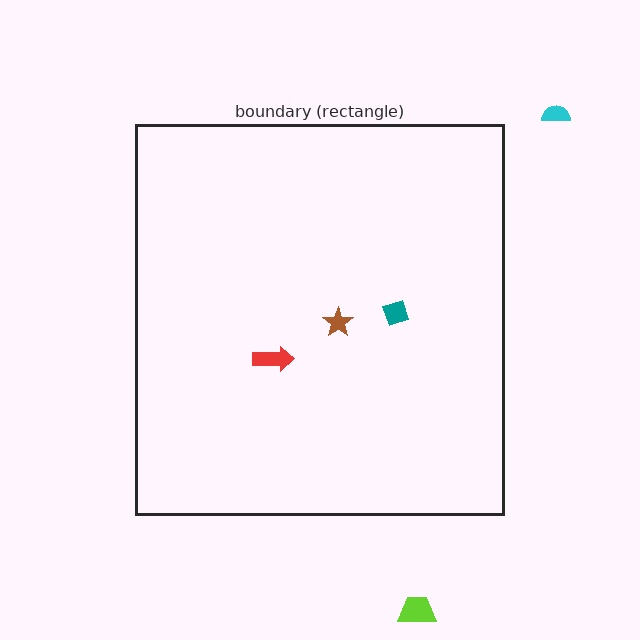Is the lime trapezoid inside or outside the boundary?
Outside.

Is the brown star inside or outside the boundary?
Inside.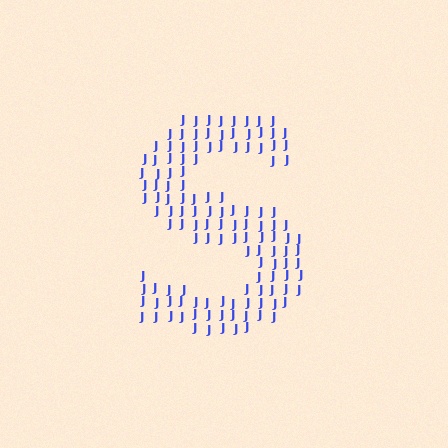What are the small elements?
The small elements are letter J's.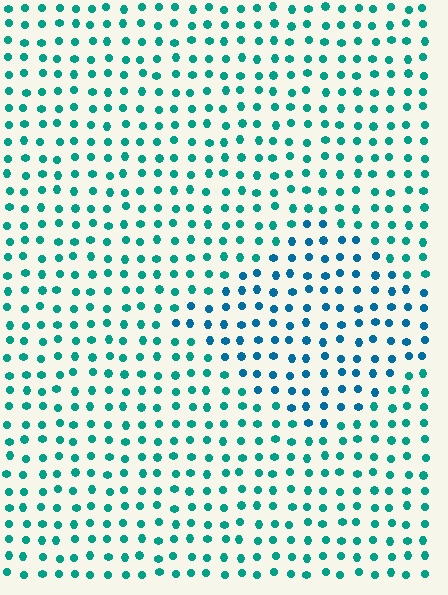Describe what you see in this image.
The image is filled with small teal elements in a uniform arrangement. A diamond-shaped region is visible where the elements are tinted to a slightly different hue, forming a subtle color boundary.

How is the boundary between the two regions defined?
The boundary is defined purely by a slight shift in hue (about 30 degrees). Spacing, size, and orientation are identical on both sides.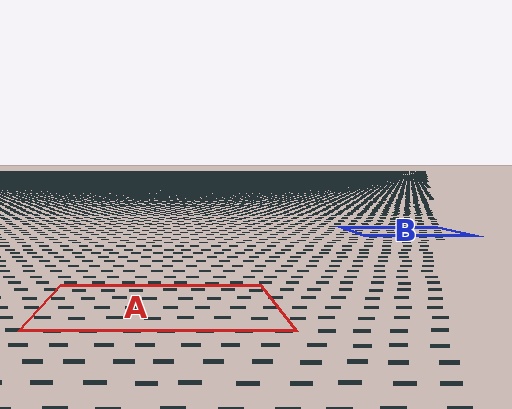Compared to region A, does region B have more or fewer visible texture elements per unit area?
Region B has more texture elements per unit area — they are packed more densely because it is farther away.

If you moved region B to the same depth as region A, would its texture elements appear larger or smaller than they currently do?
They would appear larger. At a closer depth, the same texture elements are projected at a bigger on-screen size.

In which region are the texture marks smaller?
The texture marks are smaller in region B, because it is farther away.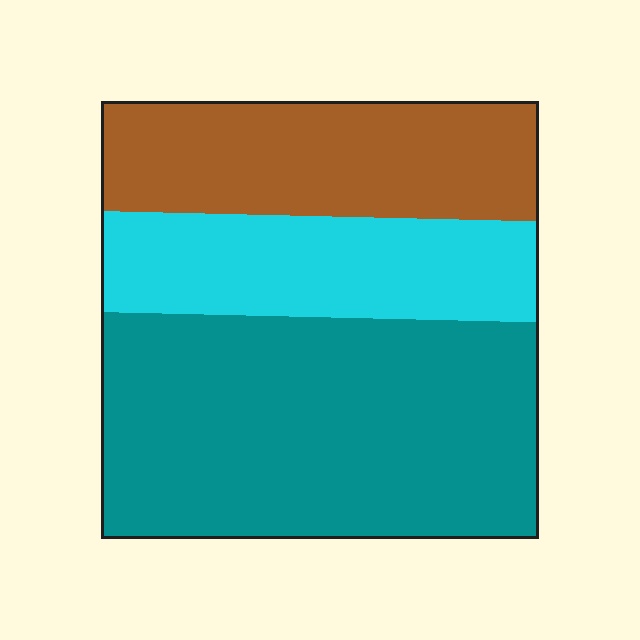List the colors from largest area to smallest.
From largest to smallest: teal, brown, cyan.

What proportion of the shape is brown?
Brown takes up about one quarter (1/4) of the shape.